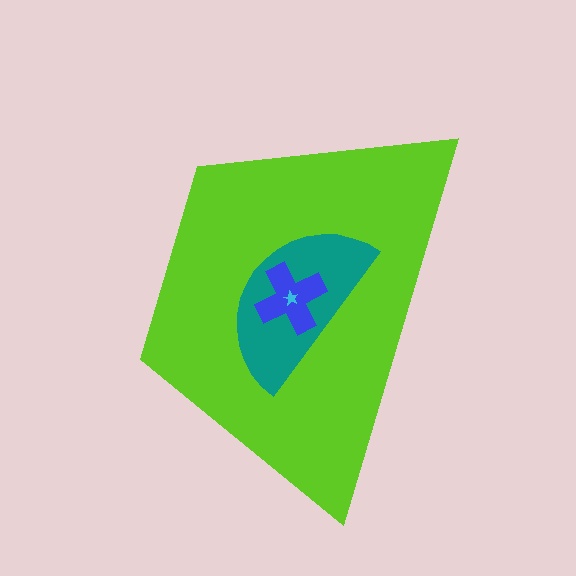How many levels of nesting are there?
4.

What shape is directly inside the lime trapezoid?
The teal semicircle.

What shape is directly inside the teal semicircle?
The blue cross.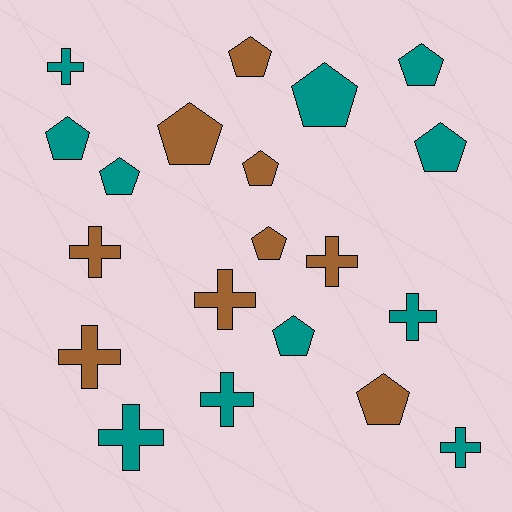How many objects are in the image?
There are 20 objects.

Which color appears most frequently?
Teal, with 11 objects.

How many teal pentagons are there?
There are 6 teal pentagons.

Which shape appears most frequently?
Pentagon, with 11 objects.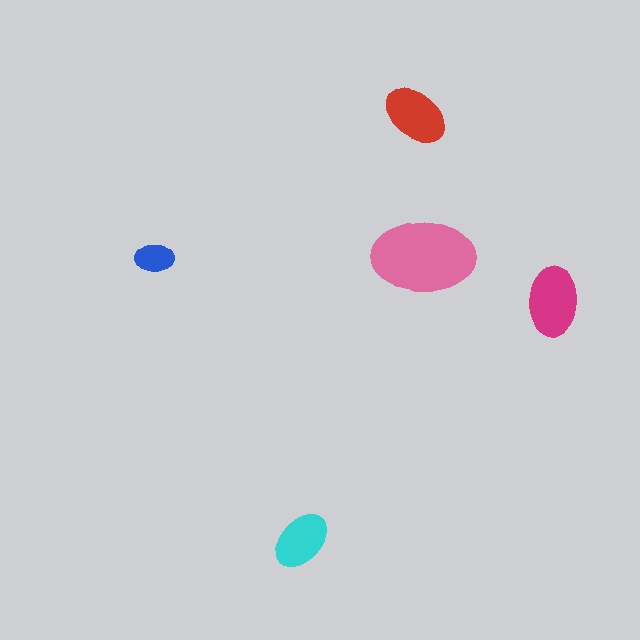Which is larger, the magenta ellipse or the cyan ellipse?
The magenta one.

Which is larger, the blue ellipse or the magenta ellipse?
The magenta one.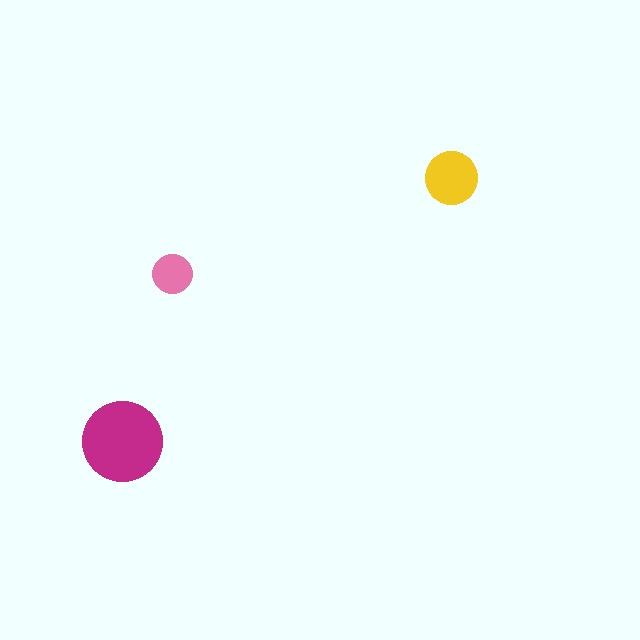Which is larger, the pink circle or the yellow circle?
The yellow one.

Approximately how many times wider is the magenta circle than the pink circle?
About 2 times wider.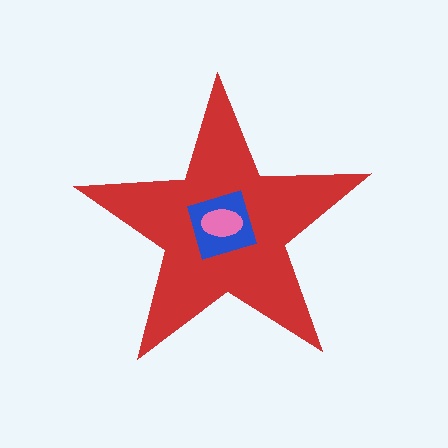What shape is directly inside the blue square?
The pink ellipse.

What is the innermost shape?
The pink ellipse.